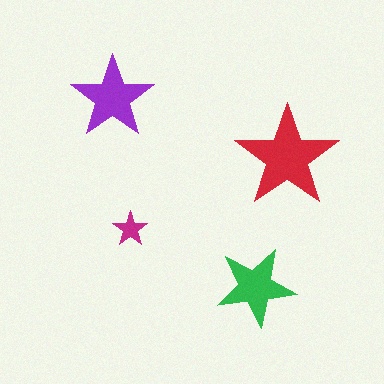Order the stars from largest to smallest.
the red one, the purple one, the green one, the magenta one.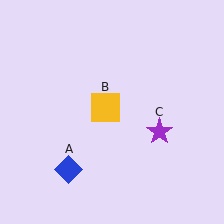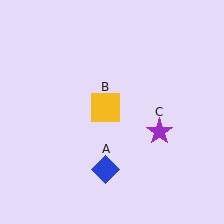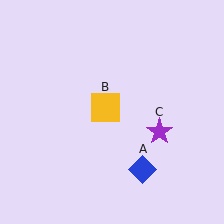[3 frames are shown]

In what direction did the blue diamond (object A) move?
The blue diamond (object A) moved right.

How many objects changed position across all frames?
1 object changed position: blue diamond (object A).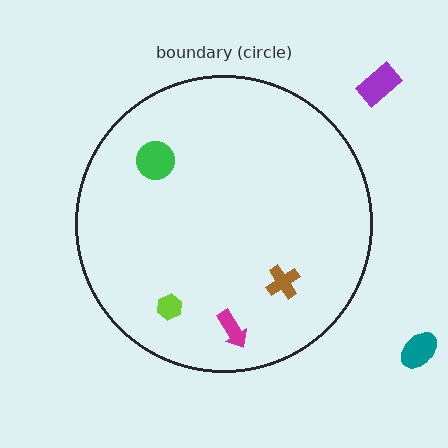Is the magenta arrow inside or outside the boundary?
Inside.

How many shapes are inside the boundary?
4 inside, 2 outside.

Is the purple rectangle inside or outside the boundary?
Outside.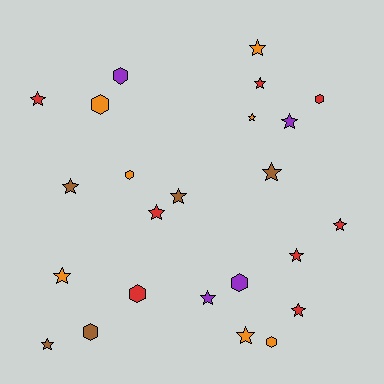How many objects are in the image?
There are 24 objects.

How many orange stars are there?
There are 4 orange stars.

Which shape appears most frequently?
Star, with 16 objects.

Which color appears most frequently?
Red, with 8 objects.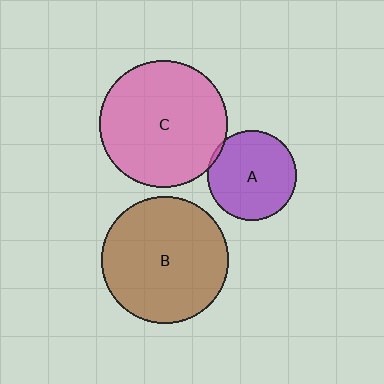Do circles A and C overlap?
Yes.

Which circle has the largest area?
Circle C (pink).